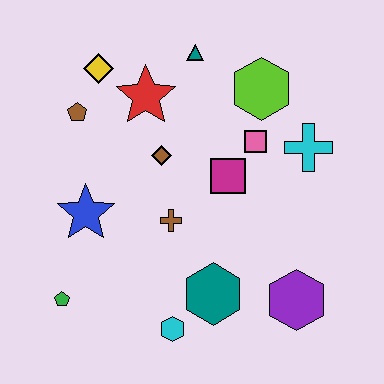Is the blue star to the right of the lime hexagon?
No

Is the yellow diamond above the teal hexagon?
Yes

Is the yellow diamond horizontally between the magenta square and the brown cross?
No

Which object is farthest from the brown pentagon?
The purple hexagon is farthest from the brown pentagon.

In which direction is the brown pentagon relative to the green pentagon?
The brown pentagon is above the green pentagon.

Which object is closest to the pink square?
The magenta square is closest to the pink square.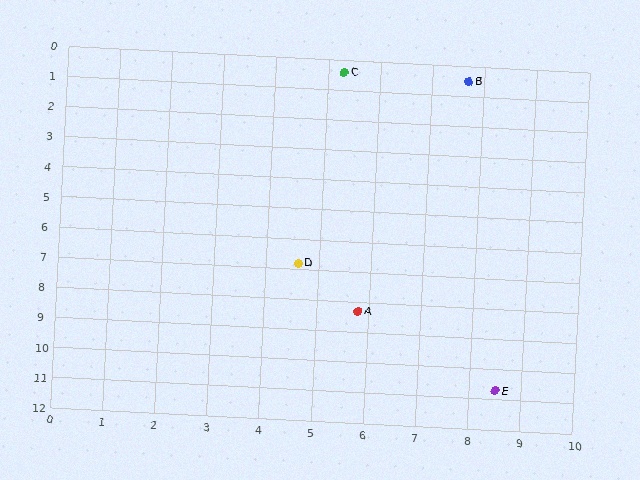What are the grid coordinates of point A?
Point A is at approximately (5.8, 8.3).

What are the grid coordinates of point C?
Point C is at approximately (5.3, 0.4).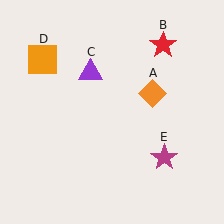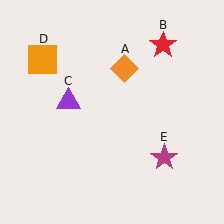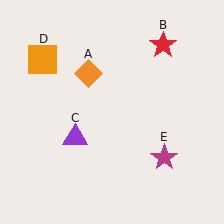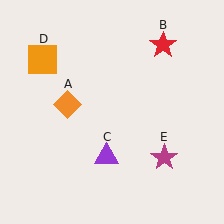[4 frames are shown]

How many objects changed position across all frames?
2 objects changed position: orange diamond (object A), purple triangle (object C).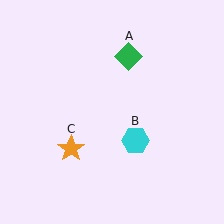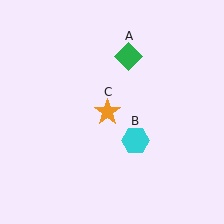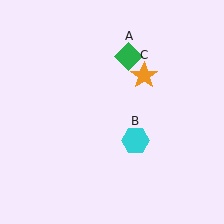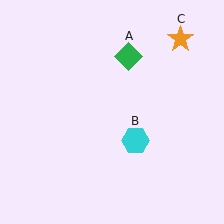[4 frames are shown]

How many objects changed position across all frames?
1 object changed position: orange star (object C).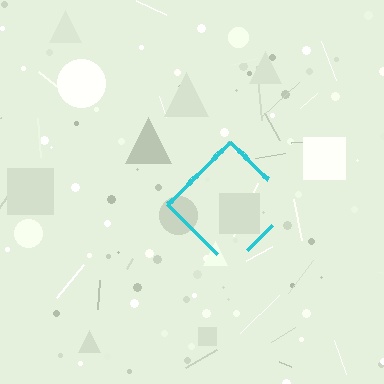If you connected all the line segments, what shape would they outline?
They would outline a diamond.